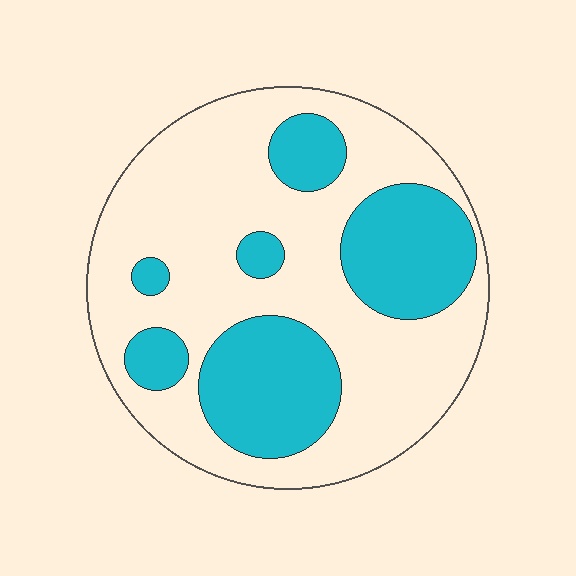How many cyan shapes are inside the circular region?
6.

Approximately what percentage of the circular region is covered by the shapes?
Approximately 35%.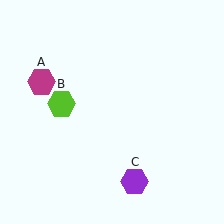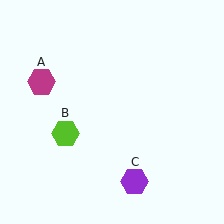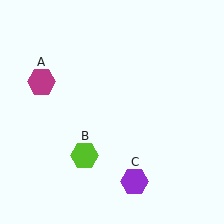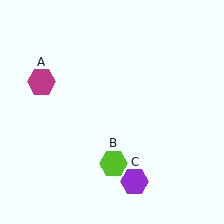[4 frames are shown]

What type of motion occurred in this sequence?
The lime hexagon (object B) rotated counterclockwise around the center of the scene.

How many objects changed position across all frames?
1 object changed position: lime hexagon (object B).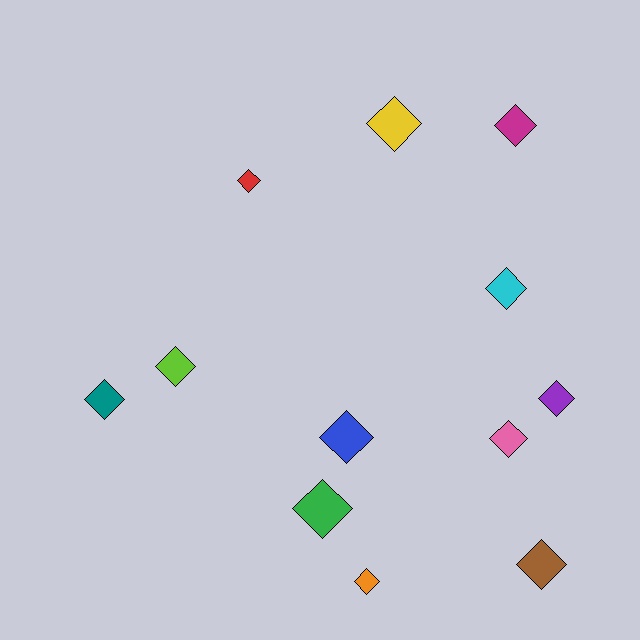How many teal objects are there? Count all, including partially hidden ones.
There is 1 teal object.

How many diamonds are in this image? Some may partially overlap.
There are 12 diamonds.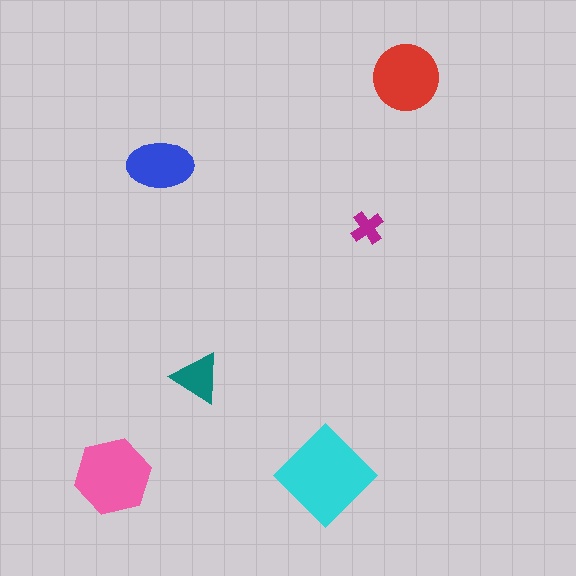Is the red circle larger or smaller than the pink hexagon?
Smaller.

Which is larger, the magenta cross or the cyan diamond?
The cyan diamond.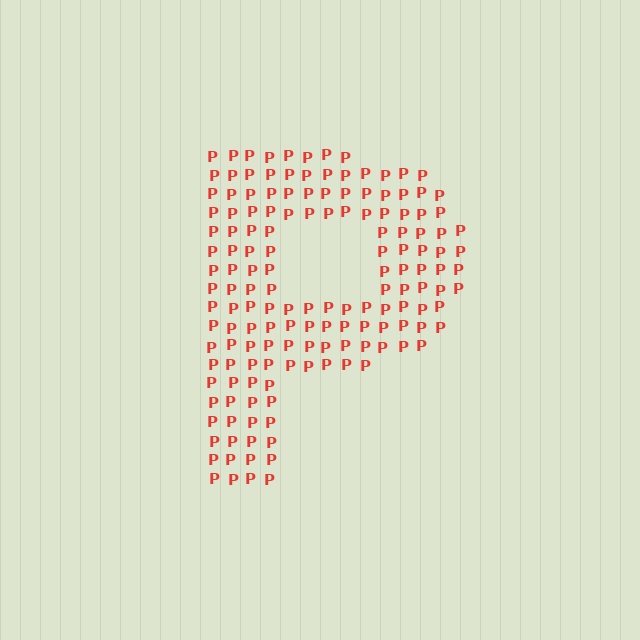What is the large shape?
The large shape is the letter P.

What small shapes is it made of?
It is made of small letter P's.